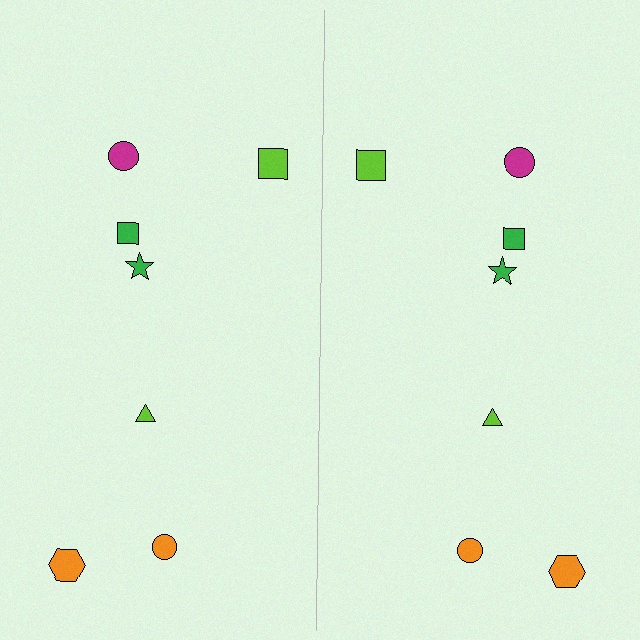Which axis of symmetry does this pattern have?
The pattern has a vertical axis of symmetry running through the center of the image.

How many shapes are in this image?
There are 14 shapes in this image.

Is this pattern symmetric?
Yes, this pattern has bilateral (reflection) symmetry.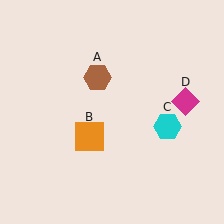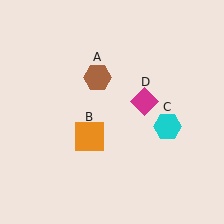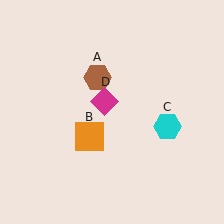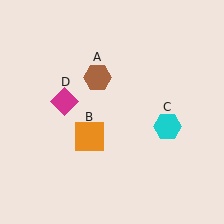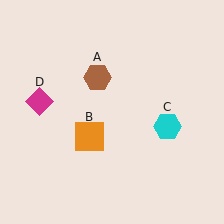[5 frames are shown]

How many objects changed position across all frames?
1 object changed position: magenta diamond (object D).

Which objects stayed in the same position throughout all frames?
Brown hexagon (object A) and orange square (object B) and cyan hexagon (object C) remained stationary.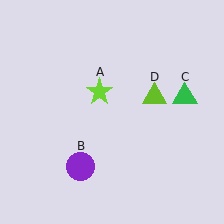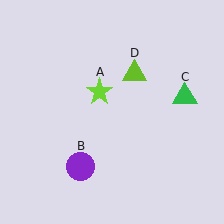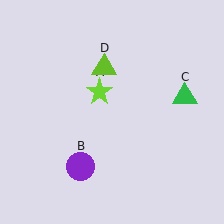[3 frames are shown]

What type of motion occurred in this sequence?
The lime triangle (object D) rotated counterclockwise around the center of the scene.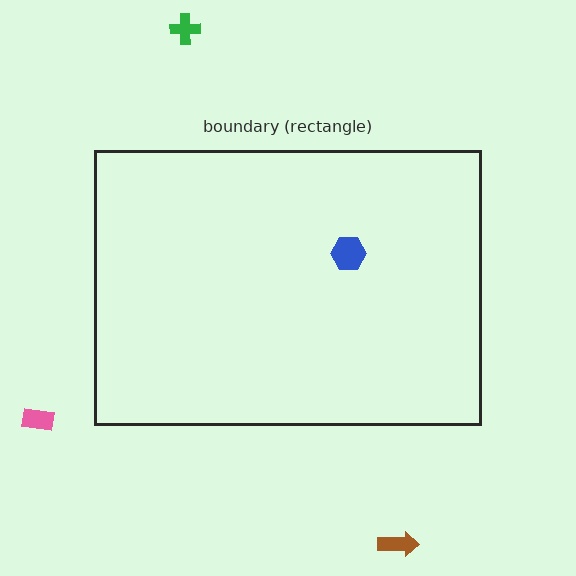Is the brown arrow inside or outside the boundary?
Outside.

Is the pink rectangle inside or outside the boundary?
Outside.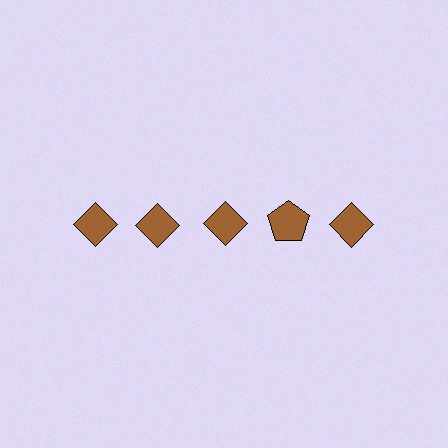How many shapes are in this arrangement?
There are 5 shapes arranged in a grid pattern.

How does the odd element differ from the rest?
It has a different shape: pentagon instead of diamond.